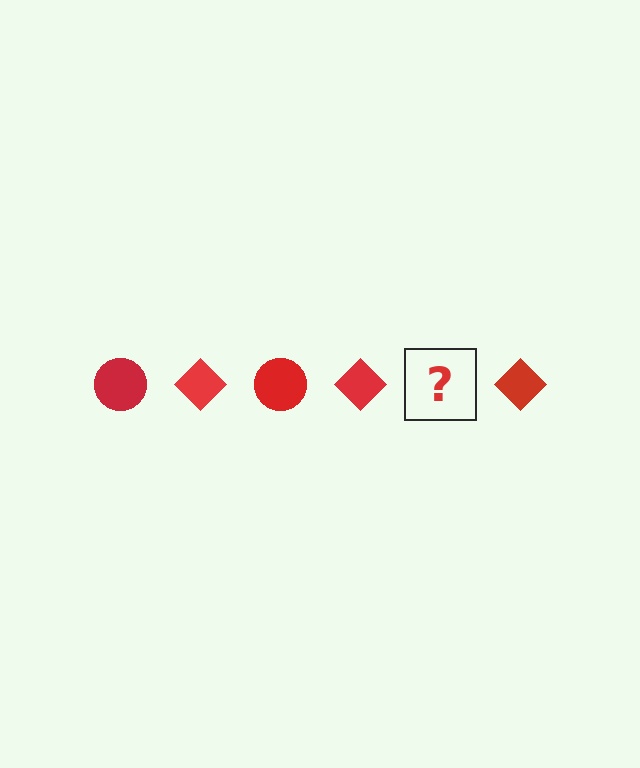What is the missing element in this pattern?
The missing element is a red circle.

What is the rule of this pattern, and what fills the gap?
The rule is that the pattern cycles through circle, diamond shapes in red. The gap should be filled with a red circle.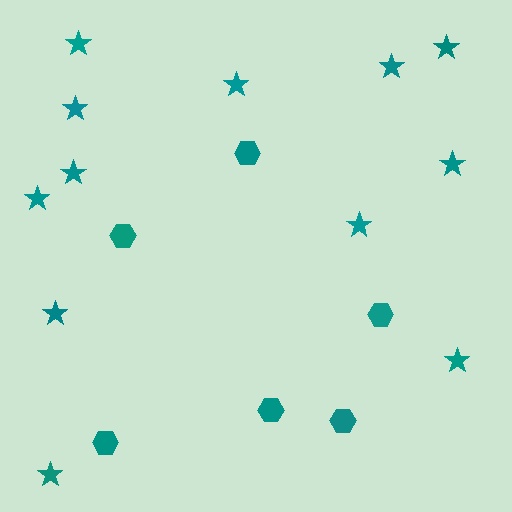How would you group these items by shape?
There are 2 groups: one group of hexagons (6) and one group of stars (12).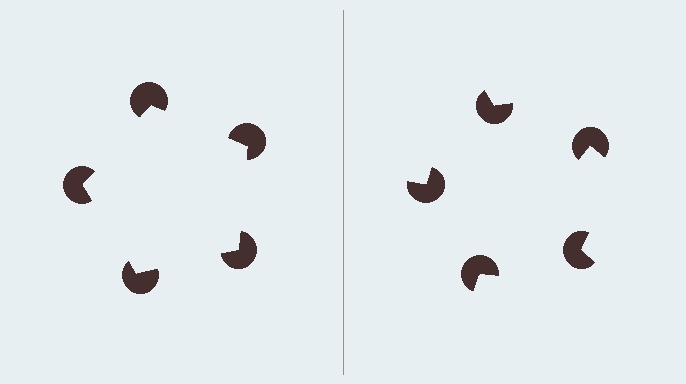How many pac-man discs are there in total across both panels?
10 — 5 on each side.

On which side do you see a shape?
An illusory pentagon appears on the left side. On the right side the wedge cuts are rotated, so no coherent shape forms.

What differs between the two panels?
The pac-man discs are positioned identically on both sides; only the wedge orientations differ. On the left they align to a pentagon; on the right they are misaligned.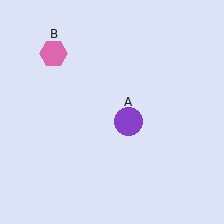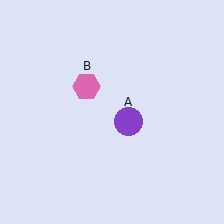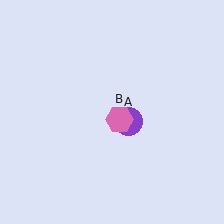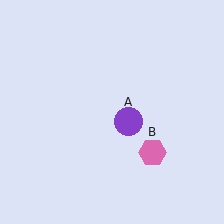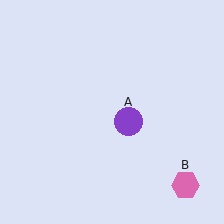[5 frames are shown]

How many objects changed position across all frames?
1 object changed position: pink hexagon (object B).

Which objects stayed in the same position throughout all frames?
Purple circle (object A) remained stationary.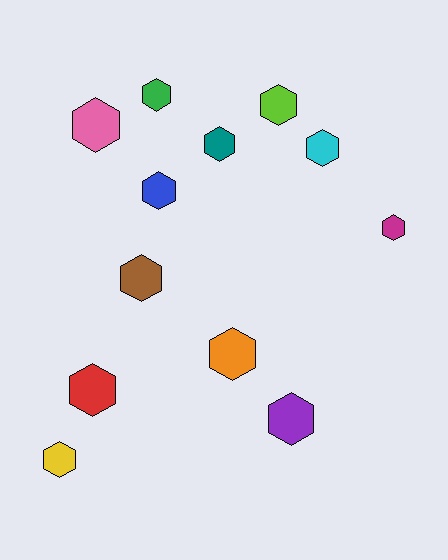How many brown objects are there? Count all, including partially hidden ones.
There is 1 brown object.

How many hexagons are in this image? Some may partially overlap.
There are 12 hexagons.